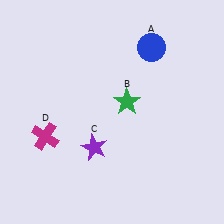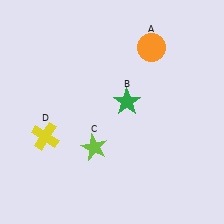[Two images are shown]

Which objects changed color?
A changed from blue to orange. C changed from purple to lime. D changed from magenta to yellow.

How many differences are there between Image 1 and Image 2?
There are 3 differences between the two images.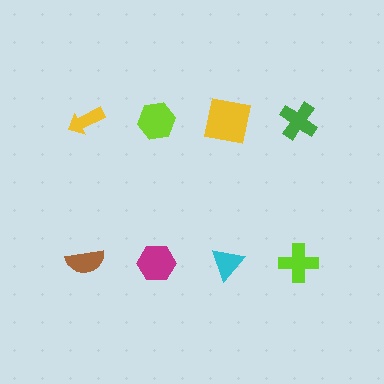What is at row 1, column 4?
A green cross.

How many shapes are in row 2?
4 shapes.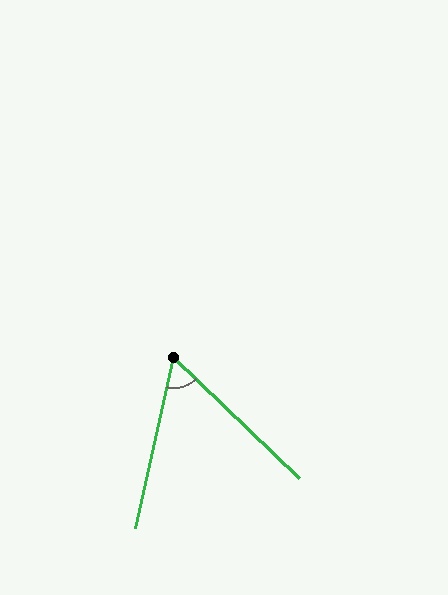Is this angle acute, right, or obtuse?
It is acute.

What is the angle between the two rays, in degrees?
Approximately 59 degrees.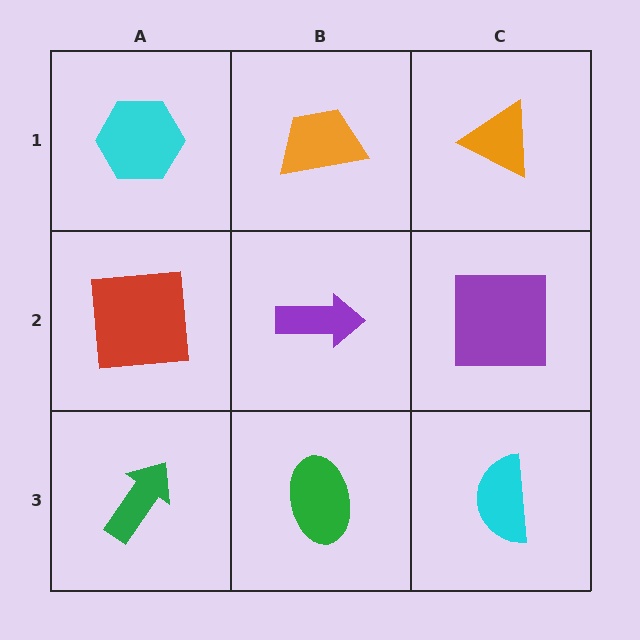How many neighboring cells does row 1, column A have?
2.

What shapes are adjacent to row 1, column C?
A purple square (row 2, column C), an orange trapezoid (row 1, column B).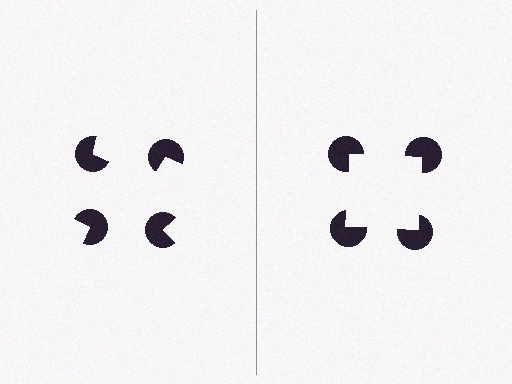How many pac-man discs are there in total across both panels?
8 — 4 on each side.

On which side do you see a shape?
An illusory square appears on the right side. On the left side the wedge cuts are rotated, so no coherent shape forms.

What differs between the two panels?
The pac-man discs are positioned identically on both sides; only the wedge orientations differ. On the right they align to a square; on the left they are misaligned.